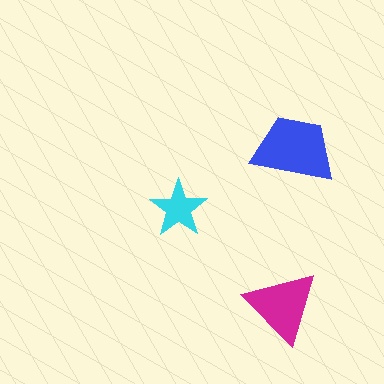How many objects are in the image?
There are 3 objects in the image.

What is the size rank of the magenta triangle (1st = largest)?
2nd.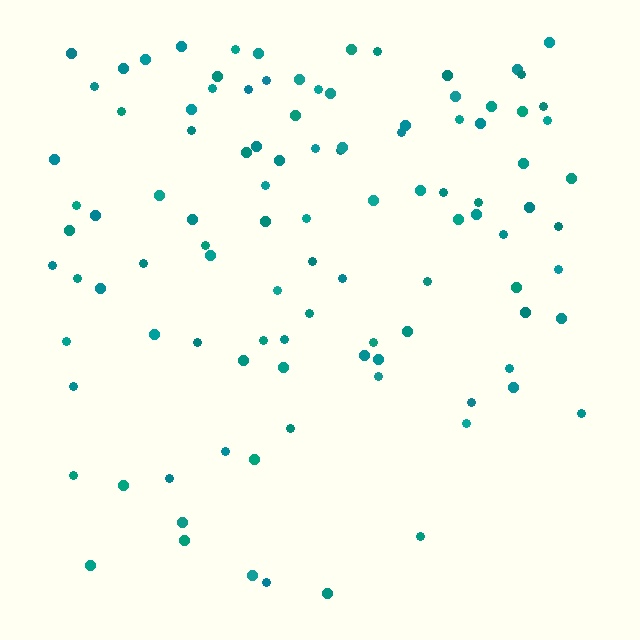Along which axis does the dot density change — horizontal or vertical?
Vertical.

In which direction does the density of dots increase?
From bottom to top, with the top side densest.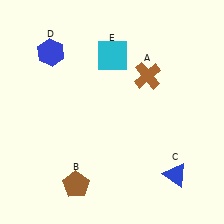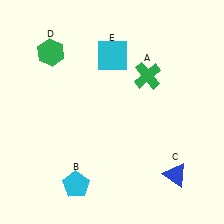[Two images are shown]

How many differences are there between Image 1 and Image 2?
There are 3 differences between the two images.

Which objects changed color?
A changed from brown to green. B changed from brown to cyan. D changed from blue to green.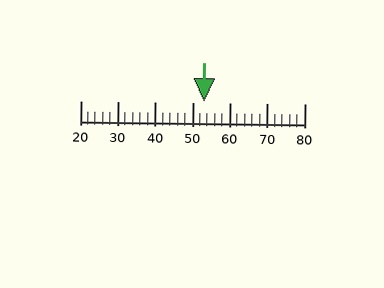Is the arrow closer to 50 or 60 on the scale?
The arrow is closer to 50.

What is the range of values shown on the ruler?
The ruler shows values from 20 to 80.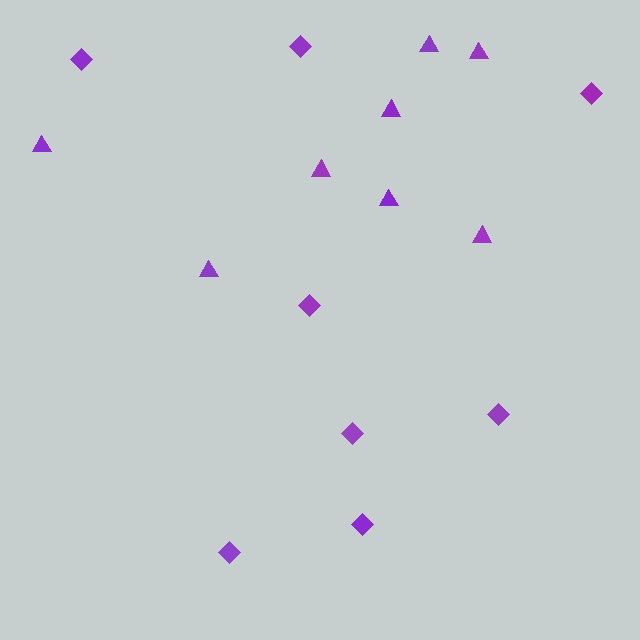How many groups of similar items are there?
There are 2 groups: one group of triangles (8) and one group of diamonds (8).